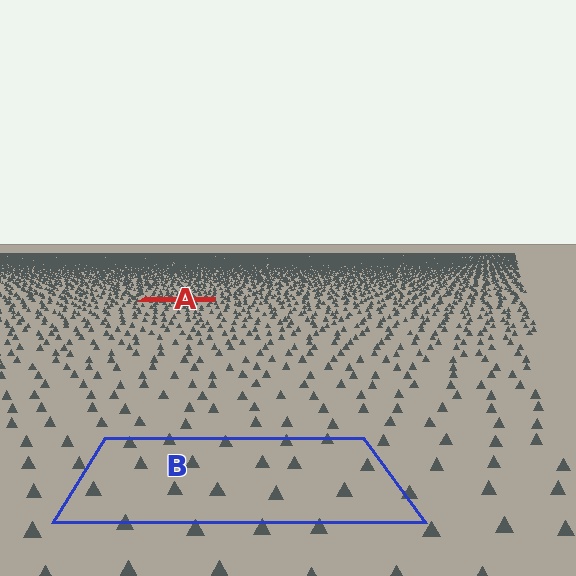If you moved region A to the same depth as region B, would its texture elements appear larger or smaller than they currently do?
They would appear larger. At a closer depth, the same texture elements are projected at a bigger on-screen size.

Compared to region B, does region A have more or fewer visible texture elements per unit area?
Region A has more texture elements per unit area — they are packed more densely because it is farther away.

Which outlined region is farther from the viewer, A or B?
Region A is farther from the viewer — the texture elements inside it appear smaller and more densely packed.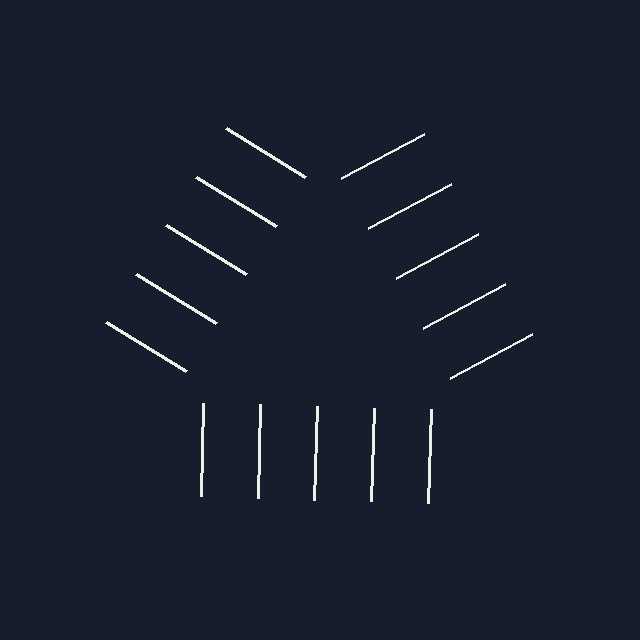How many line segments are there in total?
15 — 5 along each of the 3 edges.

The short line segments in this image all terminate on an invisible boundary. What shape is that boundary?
An illusory triangle — the line segments terminate on its edges but no continuous stroke is drawn.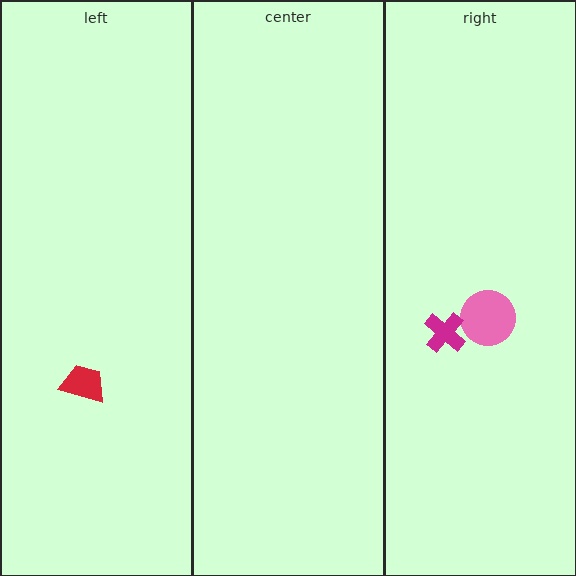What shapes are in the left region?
The red trapezoid.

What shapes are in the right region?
The pink circle, the magenta cross.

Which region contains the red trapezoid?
The left region.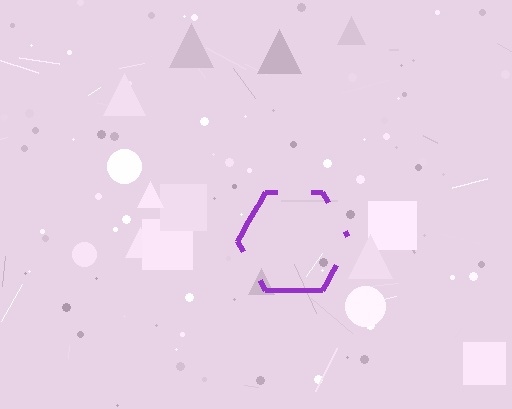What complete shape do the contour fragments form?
The contour fragments form a hexagon.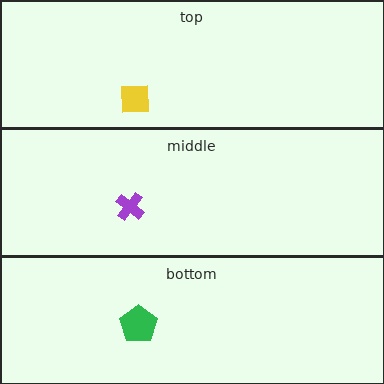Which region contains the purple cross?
The middle region.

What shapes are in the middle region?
The purple cross.